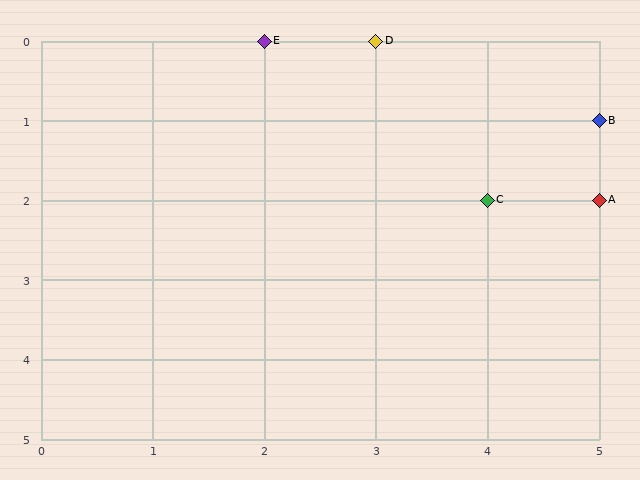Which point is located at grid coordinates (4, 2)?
Point C is at (4, 2).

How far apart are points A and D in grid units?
Points A and D are 2 columns and 2 rows apart (about 2.8 grid units diagonally).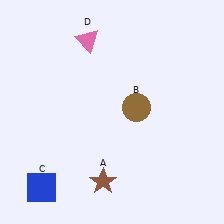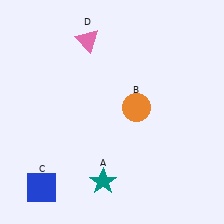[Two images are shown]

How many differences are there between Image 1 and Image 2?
There are 2 differences between the two images.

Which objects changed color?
A changed from brown to teal. B changed from brown to orange.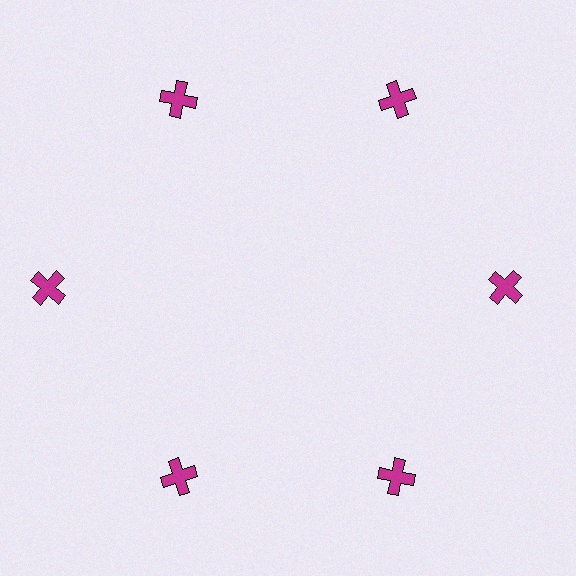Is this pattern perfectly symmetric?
No. The 6 magenta crosses are arranged in a ring, but one element near the 9 o'clock position is pushed outward from the center, breaking the 6-fold rotational symmetry.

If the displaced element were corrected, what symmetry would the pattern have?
It would have 6-fold rotational symmetry — the pattern would map onto itself every 60 degrees.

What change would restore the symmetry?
The symmetry would be restored by moving it inward, back onto the ring so that all 6 crosses sit at equal angles and equal distance from the center.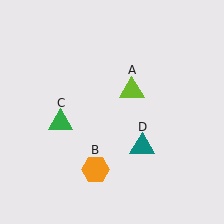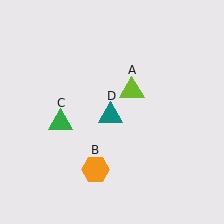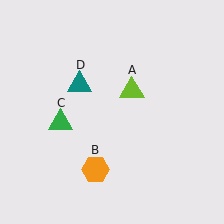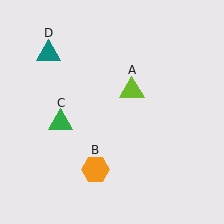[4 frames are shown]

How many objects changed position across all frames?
1 object changed position: teal triangle (object D).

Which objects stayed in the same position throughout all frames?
Lime triangle (object A) and orange hexagon (object B) and green triangle (object C) remained stationary.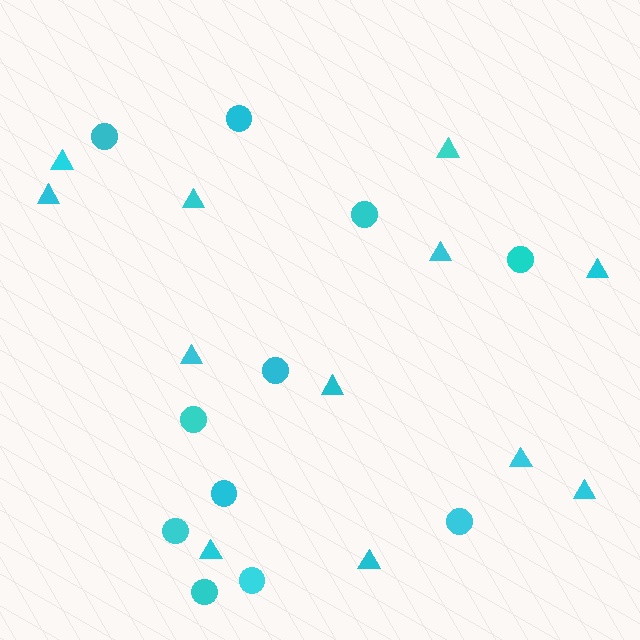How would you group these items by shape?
There are 2 groups: one group of circles (11) and one group of triangles (12).